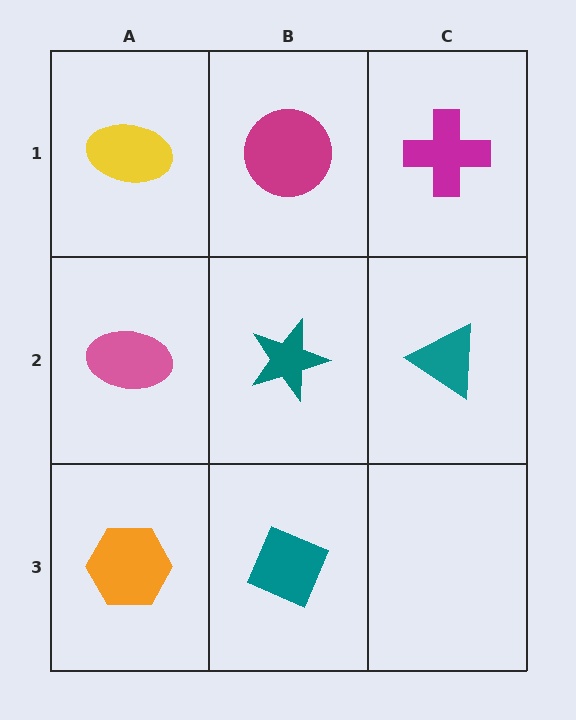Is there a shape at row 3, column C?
No, that cell is empty.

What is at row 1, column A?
A yellow ellipse.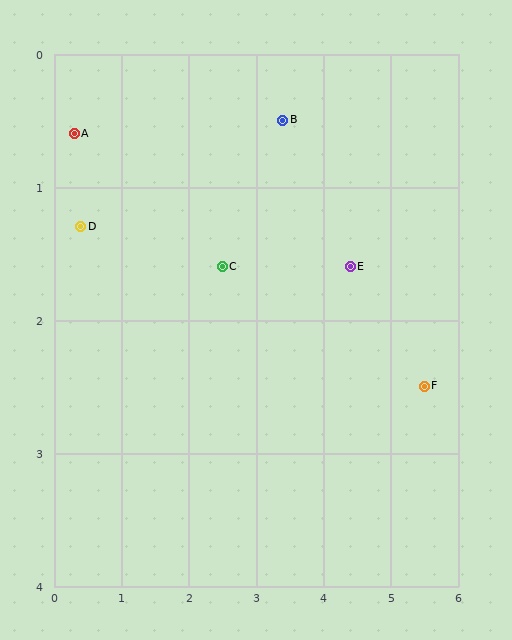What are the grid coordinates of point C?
Point C is at approximately (2.5, 1.6).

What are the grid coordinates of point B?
Point B is at approximately (3.4, 0.5).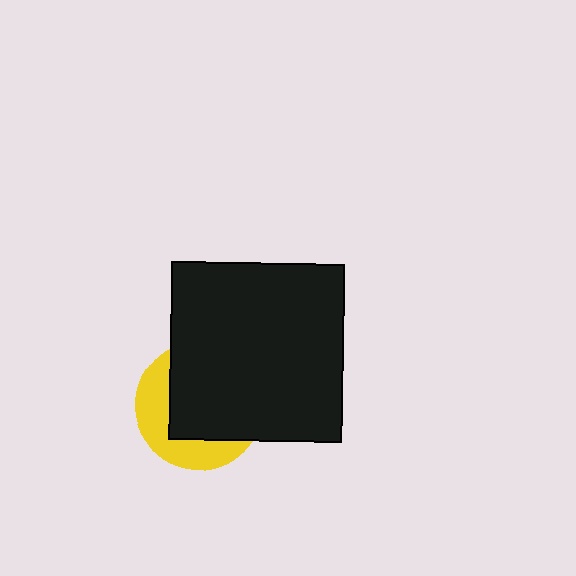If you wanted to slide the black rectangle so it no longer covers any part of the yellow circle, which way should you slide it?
Slide it toward the upper-right — that is the most direct way to separate the two shapes.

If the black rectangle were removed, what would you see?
You would see the complete yellow circle.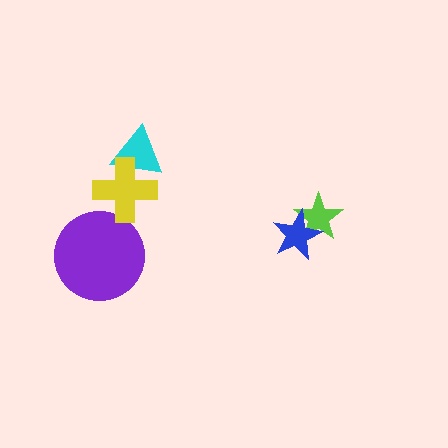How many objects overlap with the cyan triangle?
1 object overlaps with the cyan triangle.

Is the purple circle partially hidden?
No, no other shape covers it.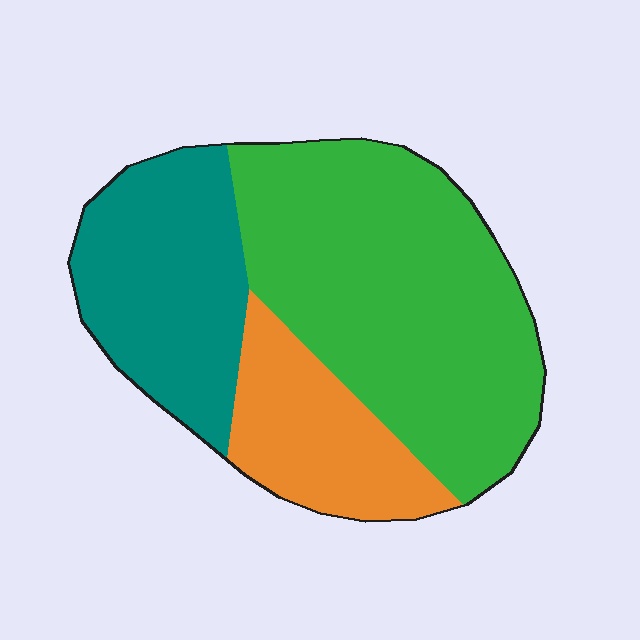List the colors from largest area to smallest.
From largest to smallest: green, teal, orange.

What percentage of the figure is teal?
Teal covers about 30% of the figure.